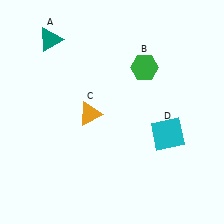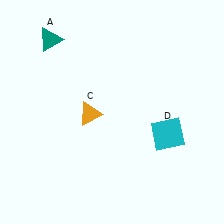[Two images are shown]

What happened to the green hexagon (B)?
The green hexagon (B) was removed in Image 2. It was in the top-right area of Image 1.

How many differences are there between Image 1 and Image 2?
There is 1 difference between the two images.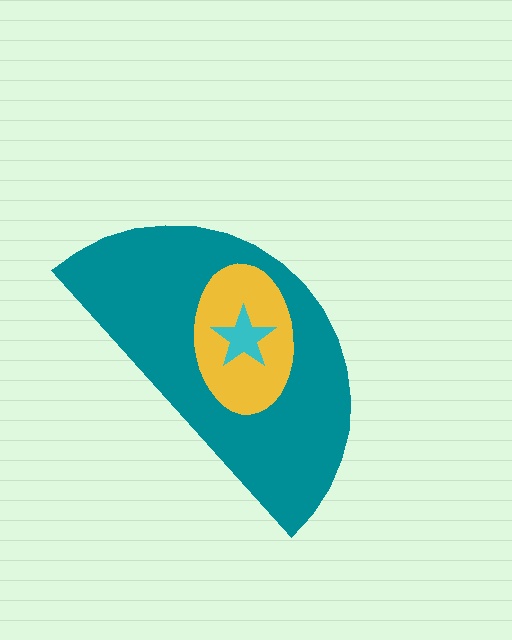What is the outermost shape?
The teal semicircle.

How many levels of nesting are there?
3.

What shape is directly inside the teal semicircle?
The yellow ellipse.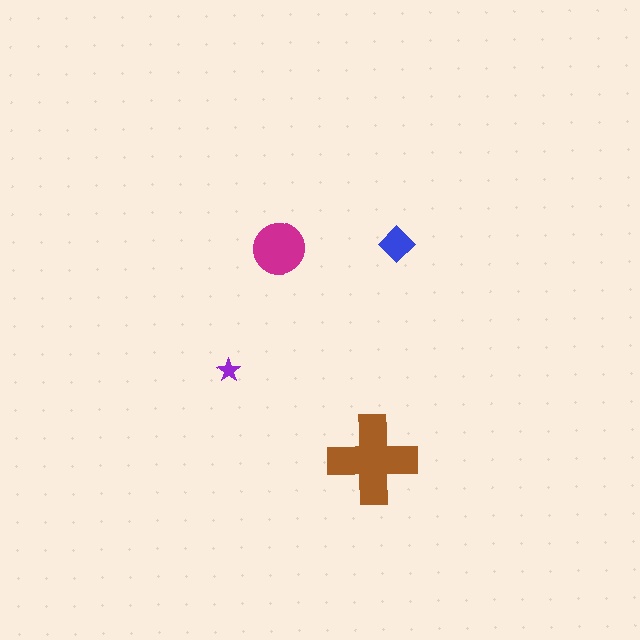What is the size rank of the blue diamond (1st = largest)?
3rd.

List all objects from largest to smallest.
The brown cross, the magenta circle, the blue diamond, the purple star.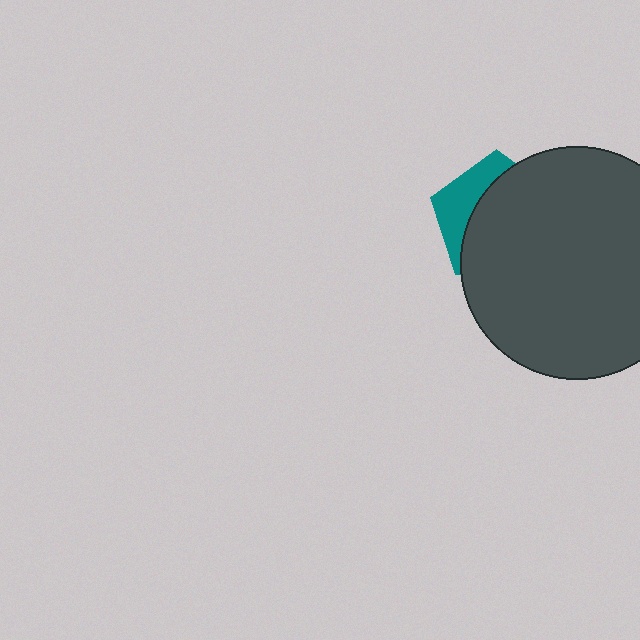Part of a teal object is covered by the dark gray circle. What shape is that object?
It is a pentagon.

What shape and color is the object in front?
The object in front is a dark gray circle.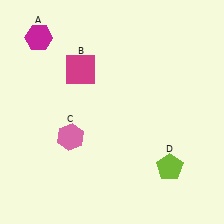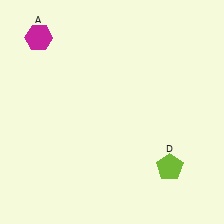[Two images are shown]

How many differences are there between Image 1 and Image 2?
There are 2 differences between the two images.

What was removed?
The magenta square (B), the pink hexagon (C) were removed in Image 2.